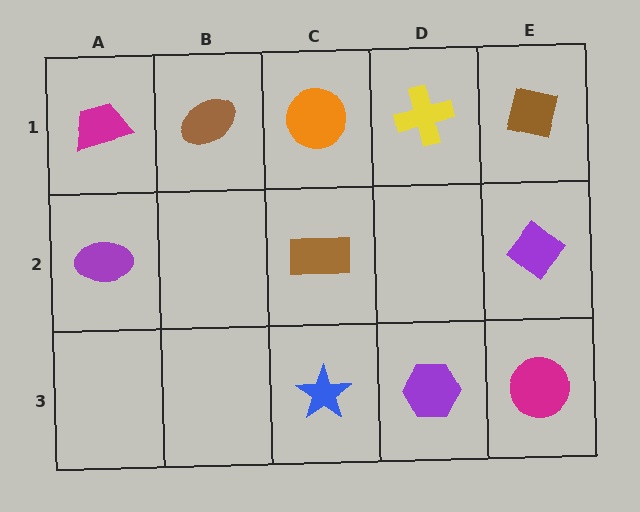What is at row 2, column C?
A brown rectangle.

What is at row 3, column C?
A blue star.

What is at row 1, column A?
A magenta trapezoid.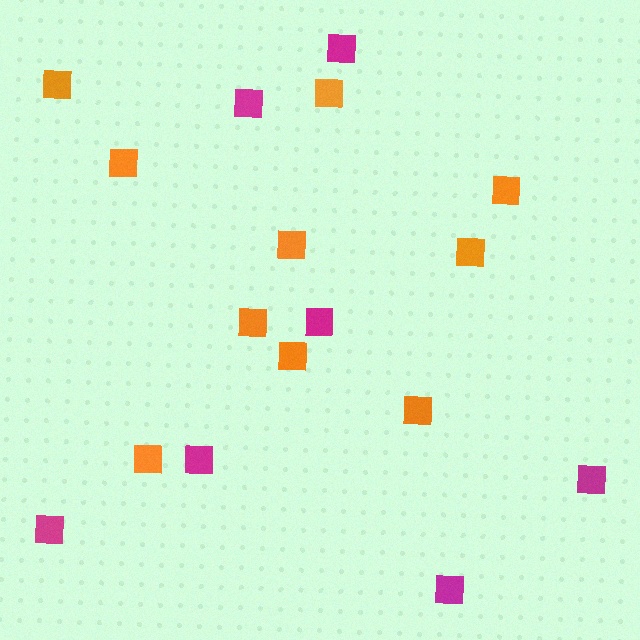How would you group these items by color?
There are 2 groups: one group of magenta squares (7) and one group of orange squares (10).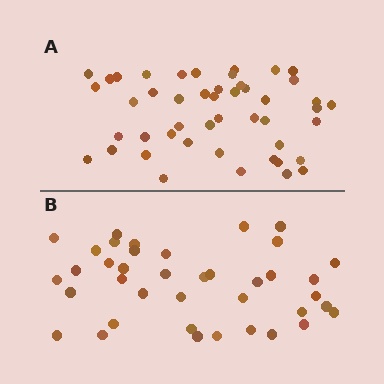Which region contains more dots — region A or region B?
Region A (the top region) has more dots.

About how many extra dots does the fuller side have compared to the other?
Region A has roughly 8 or so more dots than region B.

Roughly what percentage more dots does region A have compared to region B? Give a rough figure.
About 20% more.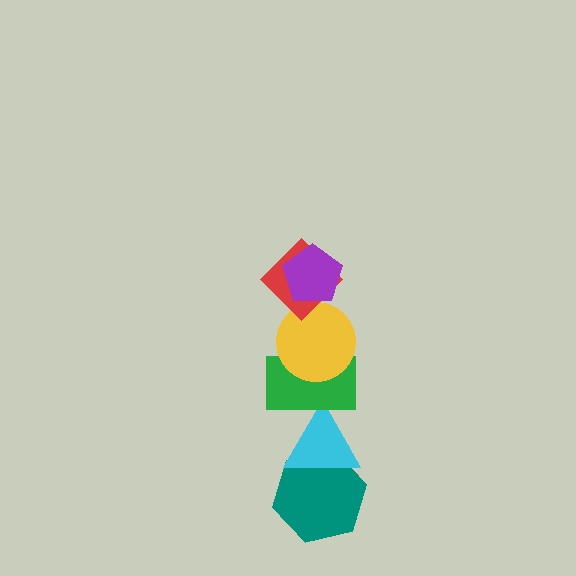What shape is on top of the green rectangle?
The yellow circle is on top of the green rectangle.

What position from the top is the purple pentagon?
The purple pentagon is 1st from the top.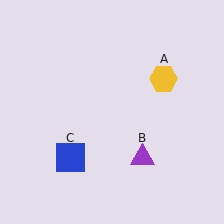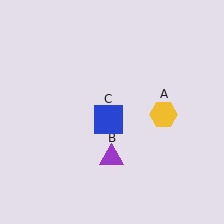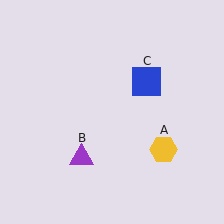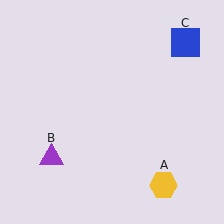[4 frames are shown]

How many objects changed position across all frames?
3 objects changed position: yellow hexagon (object A), purple triangle (object B), blue square (object C).